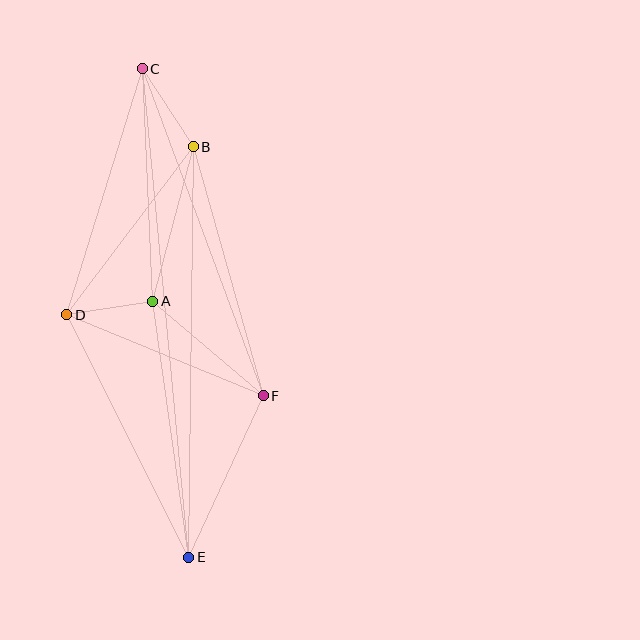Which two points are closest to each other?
Points A and D are closest to each other.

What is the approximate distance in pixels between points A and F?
The distance between A and F is approximately 145 pixels.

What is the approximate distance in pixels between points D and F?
The distance between D and F is approximately 213 pixels.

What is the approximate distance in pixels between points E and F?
The distance between E and F is approximately 178 pixels.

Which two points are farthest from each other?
Points C and E are farthest from each other.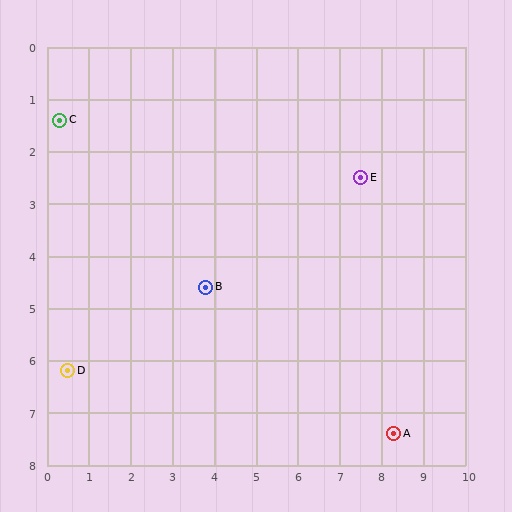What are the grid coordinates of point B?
Point B is at approximately (3.8, 4.6).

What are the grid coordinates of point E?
Point E is at approximately (7.5, 2.5).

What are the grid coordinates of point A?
Point A is at approximately (8.3, 7.4).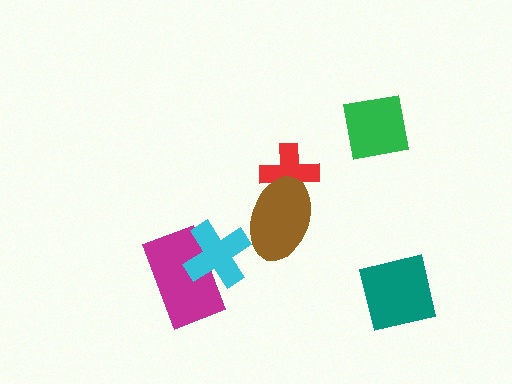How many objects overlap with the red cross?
1 object overlaps with the red cross.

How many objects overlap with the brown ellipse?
1 object overlaps with the brown ellipse.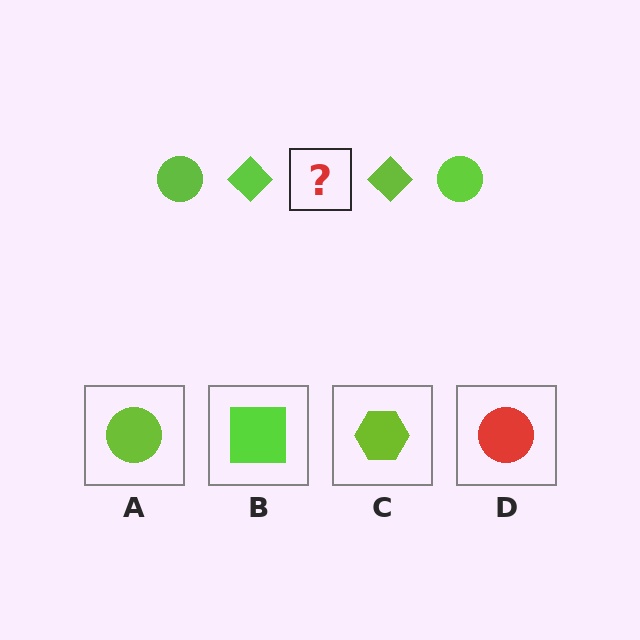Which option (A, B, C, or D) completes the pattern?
A.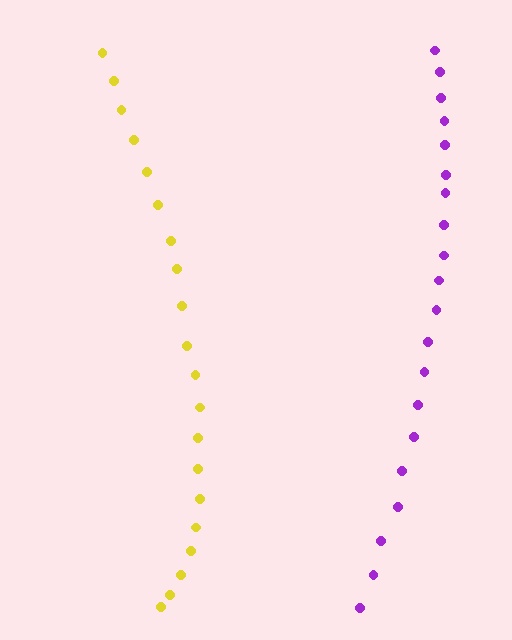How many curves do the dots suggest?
There are 2 distinct paths.